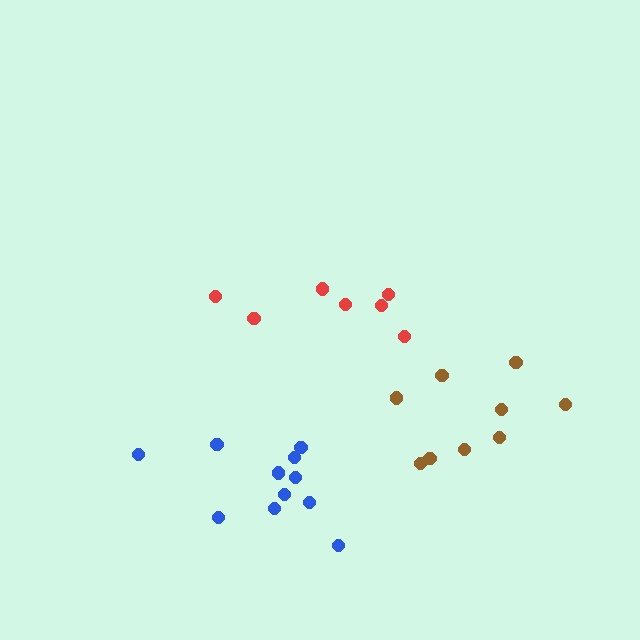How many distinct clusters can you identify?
There are 3 distinct clusters.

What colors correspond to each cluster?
The clusters are colored: red, brown, blue.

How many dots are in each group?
Group 1: 7 dots, Group 2: 9 dots, Group 3: 11 dots (27 total).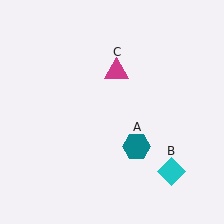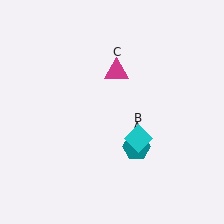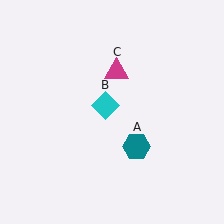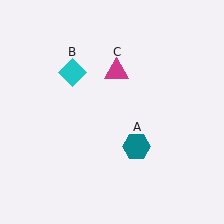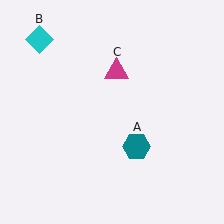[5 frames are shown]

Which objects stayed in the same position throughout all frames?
Teal hexagon (object A) and magenta triangle (object C) remained stationary.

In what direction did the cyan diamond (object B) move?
The cyan diamond (object B) moved up and to the left.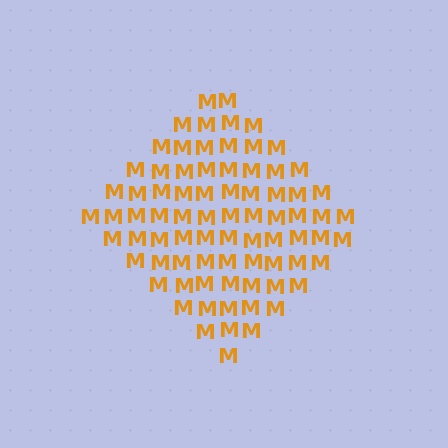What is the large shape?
The large shape is a diamond.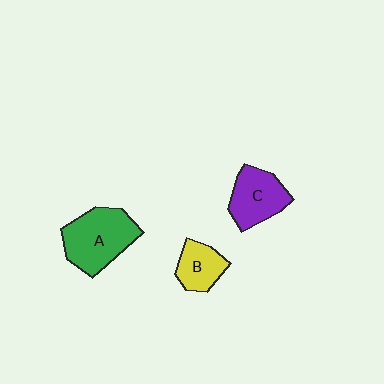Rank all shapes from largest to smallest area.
From largest to smallest: A (green), C (purple), B (yellow).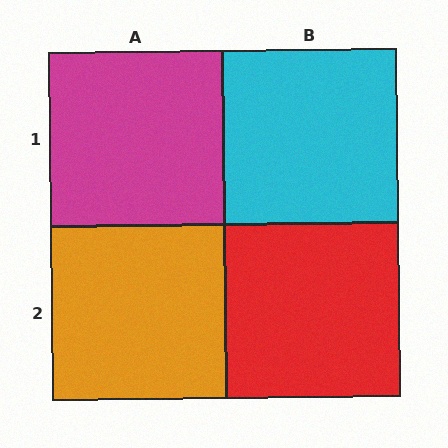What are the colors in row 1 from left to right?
Magenta, cyan.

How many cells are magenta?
1 cell is magenta.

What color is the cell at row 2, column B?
Red.